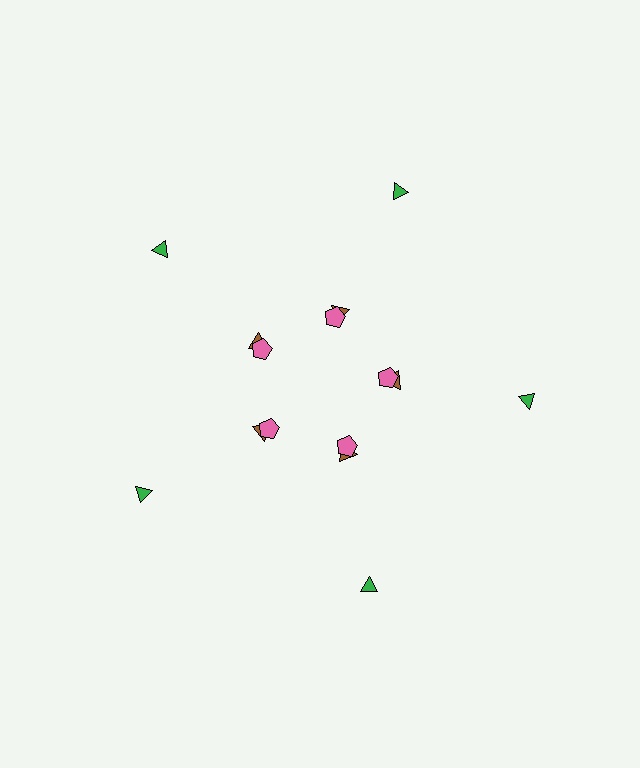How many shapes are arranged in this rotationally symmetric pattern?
There are 15 shapes, arranged in 5 groups of 3.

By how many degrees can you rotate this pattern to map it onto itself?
The pattern maps onto itself every 72 degrees of rotation.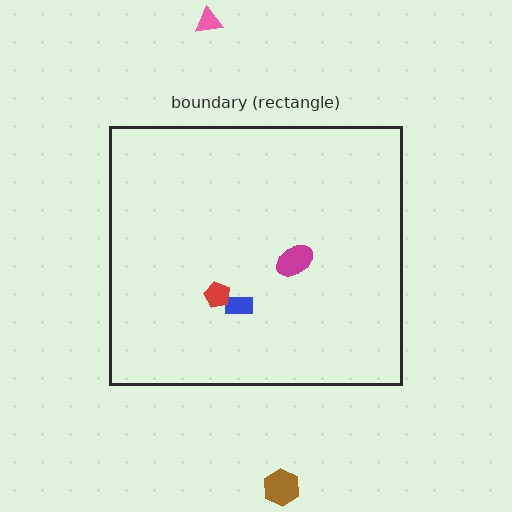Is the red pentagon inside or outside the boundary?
Inside.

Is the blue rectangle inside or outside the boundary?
Inside.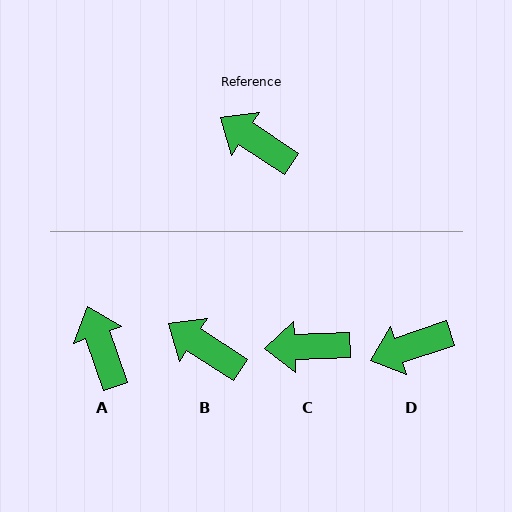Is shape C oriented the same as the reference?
No, it is off by about 35 degrees.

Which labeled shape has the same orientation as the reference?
B.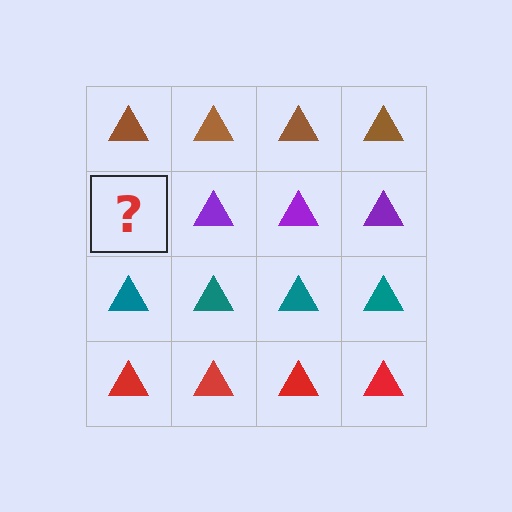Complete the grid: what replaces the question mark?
The question mark should be replaced with a purple triangle.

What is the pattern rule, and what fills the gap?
The rule is that each row has a consistent color. The gap should be filled with a purple triangle.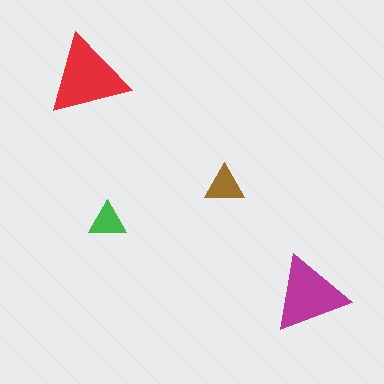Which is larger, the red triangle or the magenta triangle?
The red one.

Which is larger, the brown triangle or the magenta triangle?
The magenta one.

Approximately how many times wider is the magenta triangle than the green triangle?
About 2 times wider.